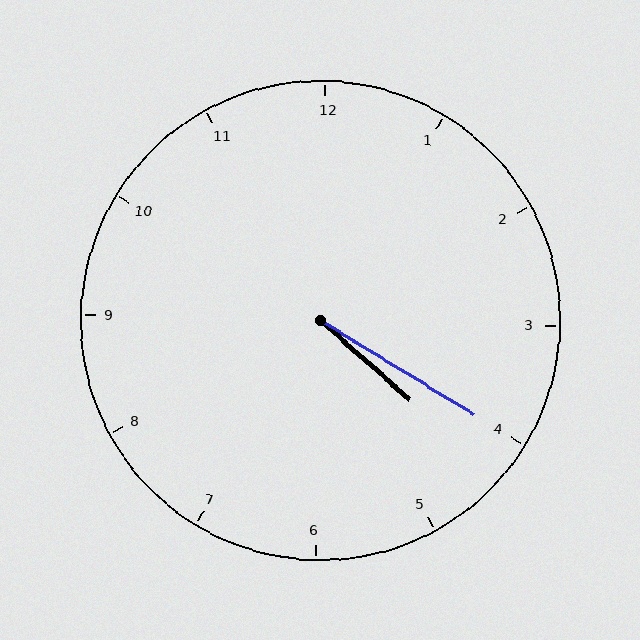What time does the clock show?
4:20.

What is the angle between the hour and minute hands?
Approximately 10 degrees.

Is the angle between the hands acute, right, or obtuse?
It is acute.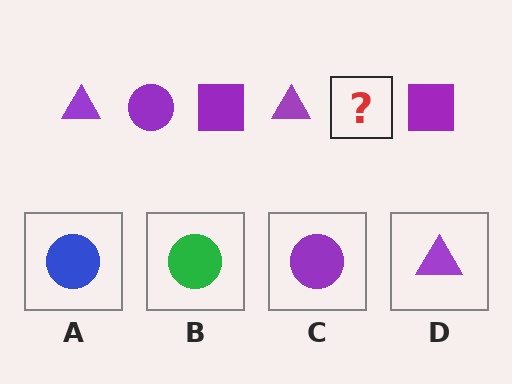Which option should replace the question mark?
Option C.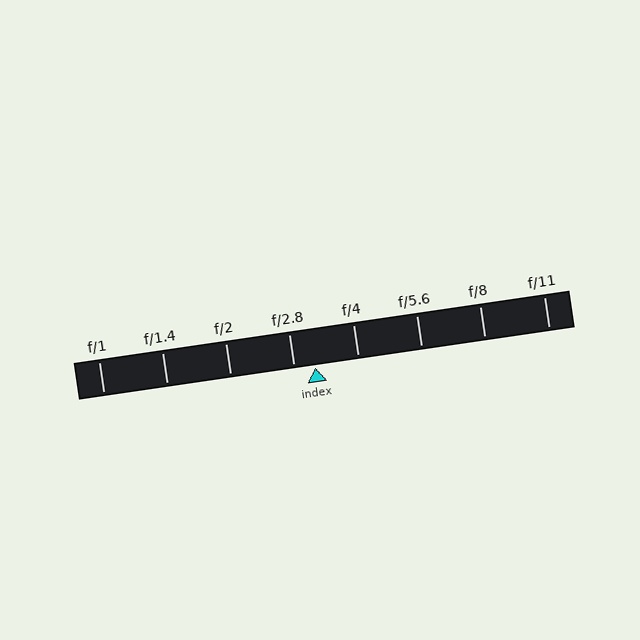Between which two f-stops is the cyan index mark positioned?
The index mark is between f/2.8 and f/4.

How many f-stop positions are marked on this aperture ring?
There are 8 f-stop positions marked.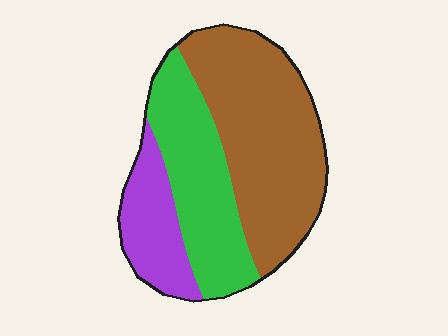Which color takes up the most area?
Brown, at roughly 50%.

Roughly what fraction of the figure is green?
Green covers around 30% of the figure.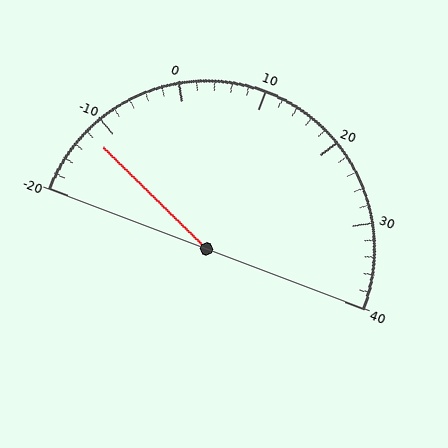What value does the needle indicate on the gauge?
The needle indicates approximately -12.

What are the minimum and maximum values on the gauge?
The gauge ranges from -20 to 40.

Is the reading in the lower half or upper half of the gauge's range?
The reading is in the lower half of the range (-20 to 40).